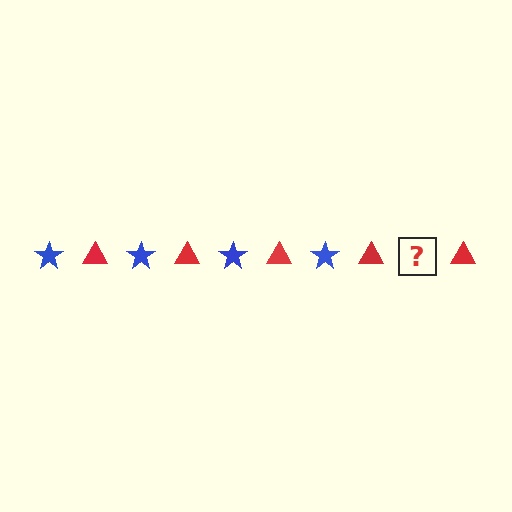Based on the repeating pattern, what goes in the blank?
The blank should be a blue star.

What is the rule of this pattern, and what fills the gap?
The rule is that the pattern alternates between blue star and red triangle. The gap should be filled with a blue star.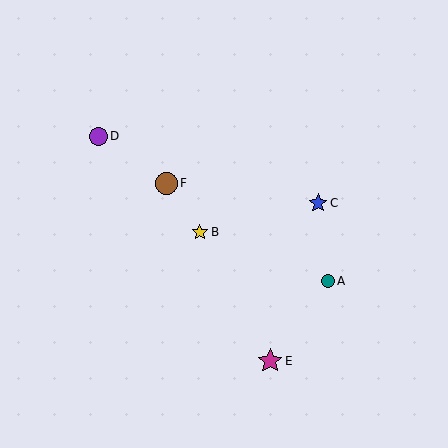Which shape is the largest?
The magenta star (labeled E) is the largest.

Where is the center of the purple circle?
The center of the purple circle is at (99, 136).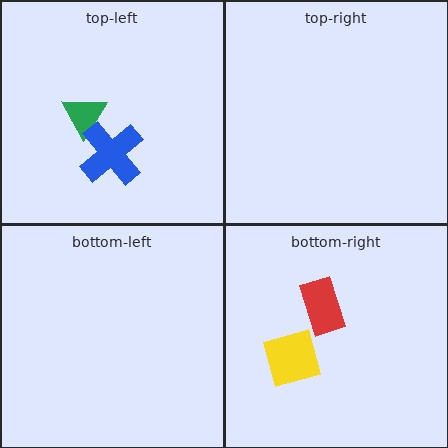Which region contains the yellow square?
The bottom-right region.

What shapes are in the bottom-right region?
The yellow square, the red rectangle.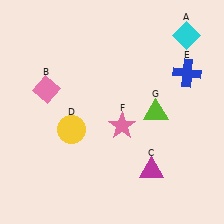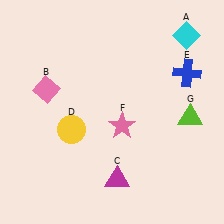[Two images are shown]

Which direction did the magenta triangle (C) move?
The magenta triangle (C) moved left.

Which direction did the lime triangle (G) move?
The lime triangle (G) moved right.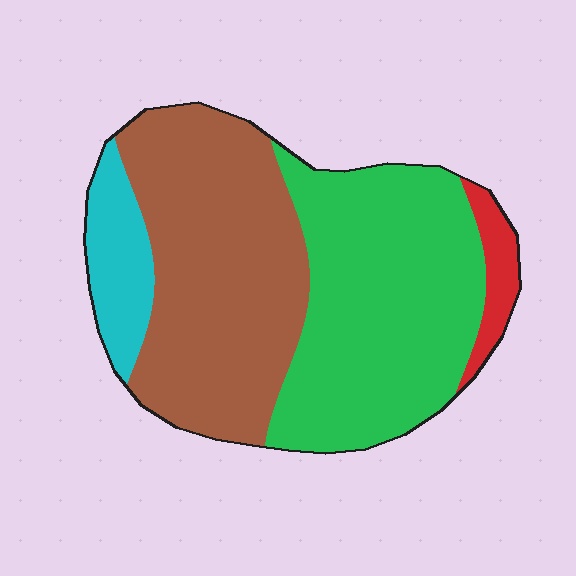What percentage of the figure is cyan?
Cyan takes up about one tenth (1/10) of the figure.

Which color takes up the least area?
Red, at roughly 5%.